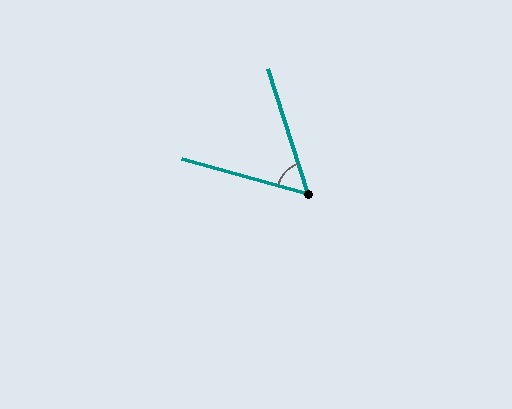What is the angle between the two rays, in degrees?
Approximately 57 degrees.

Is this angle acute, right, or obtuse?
It is acute.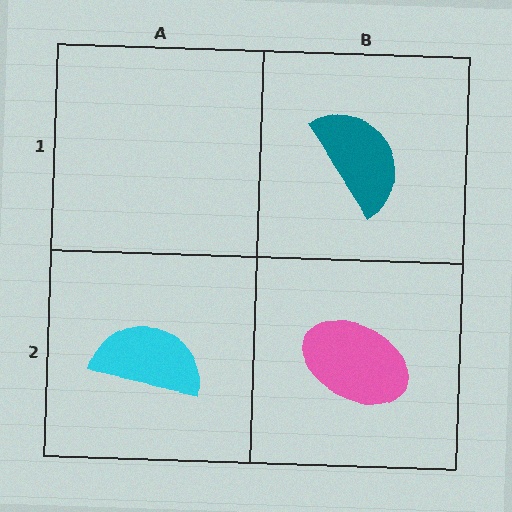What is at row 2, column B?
A pink ellipse.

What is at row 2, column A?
A cyan semicircle.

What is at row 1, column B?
A teal semicircle.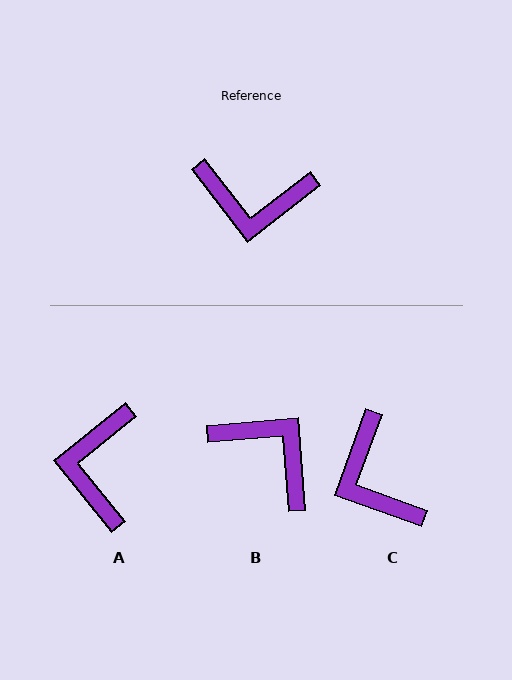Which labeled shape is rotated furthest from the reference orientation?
B, about 146 degrees away.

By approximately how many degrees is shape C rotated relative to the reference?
Approximately 58 degrees clockwise.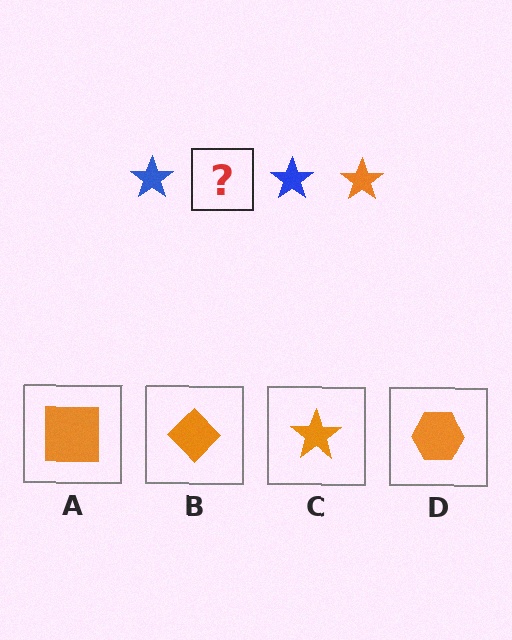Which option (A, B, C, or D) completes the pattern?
C.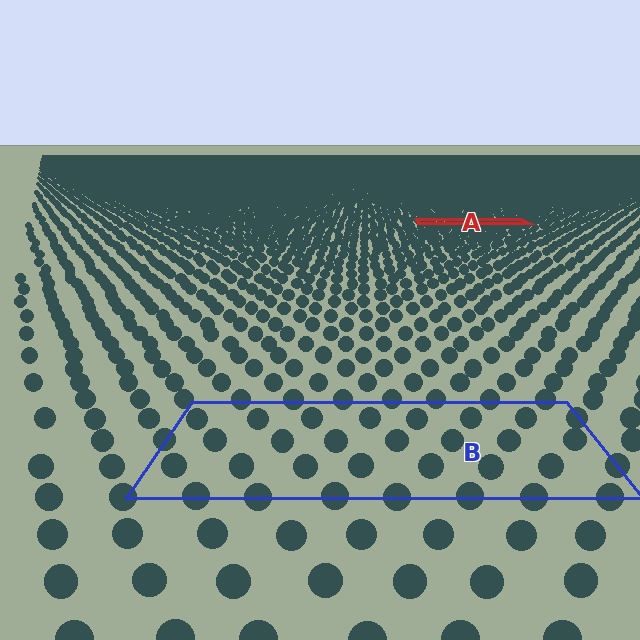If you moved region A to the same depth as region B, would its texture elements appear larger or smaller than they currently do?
They would appear larger. At a closer depth, the same texture elements are projected at a bigger on-screen size.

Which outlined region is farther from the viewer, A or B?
Region A is farther from the viewer — the texture elements inside it appear smaller and more densely packed.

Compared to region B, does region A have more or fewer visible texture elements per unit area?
Region A has more texture elements per unit area — they are packed more densely because it is farther away.